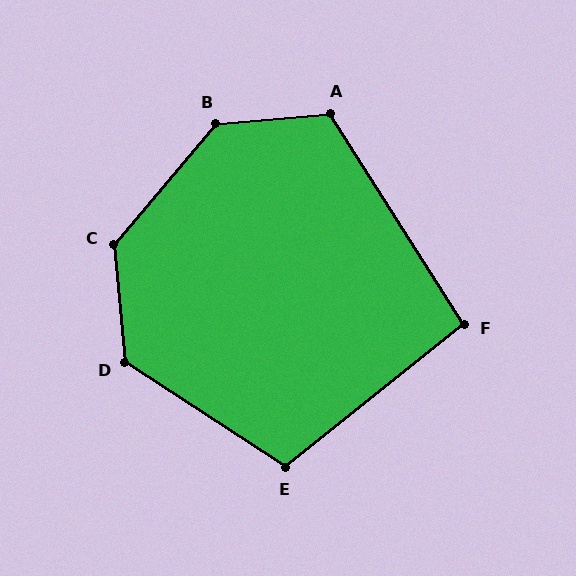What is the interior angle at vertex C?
Approximately 135 degrees (obtuse).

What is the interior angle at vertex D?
Approximately 128 degrees (obtuse).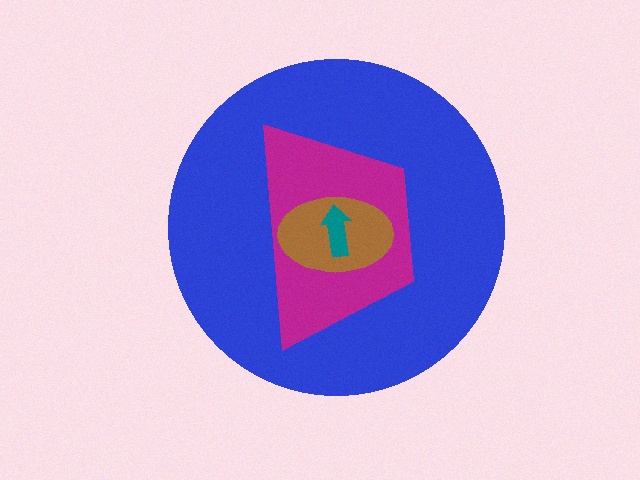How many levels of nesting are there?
4.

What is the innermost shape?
The teal arrow.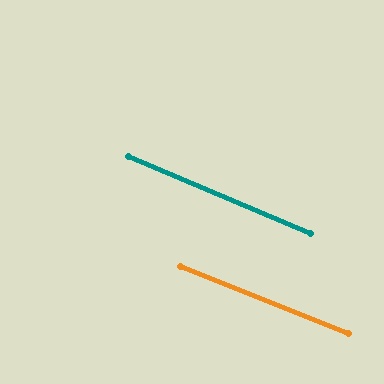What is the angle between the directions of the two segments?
Approximately 1 degree.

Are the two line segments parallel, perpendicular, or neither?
Parallel — their directions differ by only 1.3°.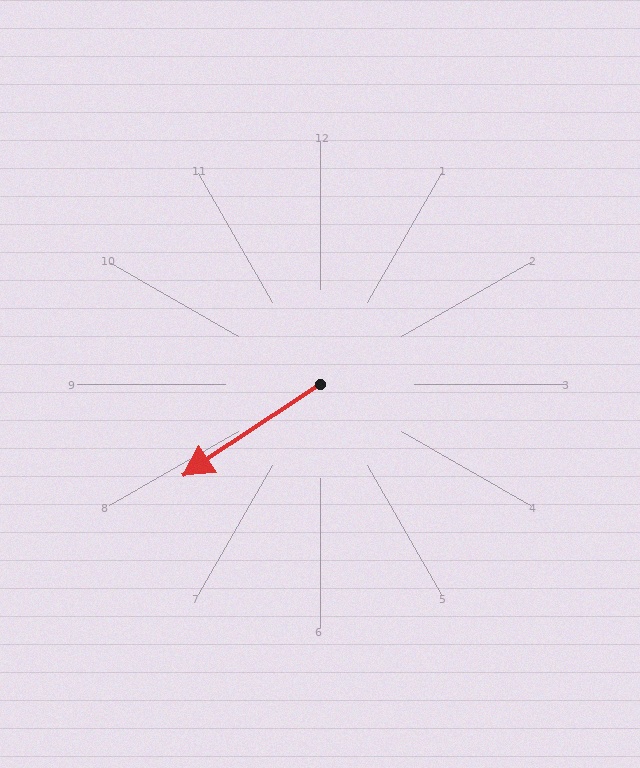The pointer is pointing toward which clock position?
Roughly 8 o'clock.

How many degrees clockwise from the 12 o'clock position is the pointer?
Approximately 236 degrees.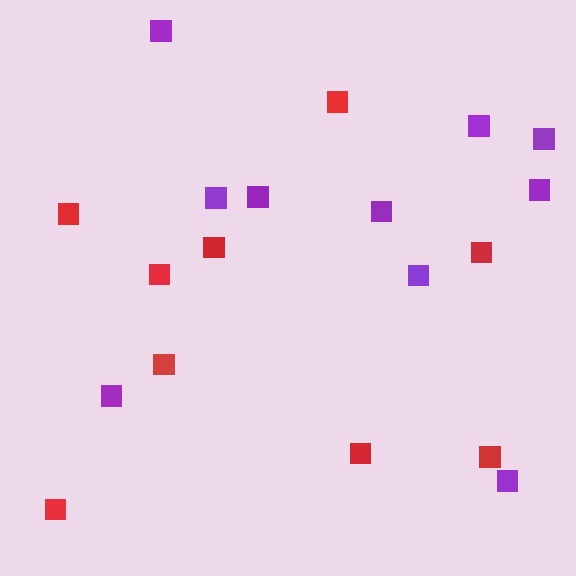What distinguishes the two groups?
There are 2 groups: one group of red squares (9) and one group of purple squares (10).